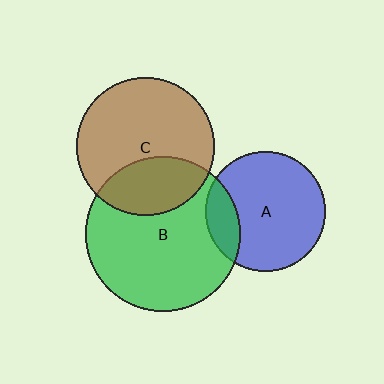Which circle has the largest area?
Circle B (green).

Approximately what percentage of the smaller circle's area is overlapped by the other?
Approximately 15%.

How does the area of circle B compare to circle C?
Approximately 1.3 times.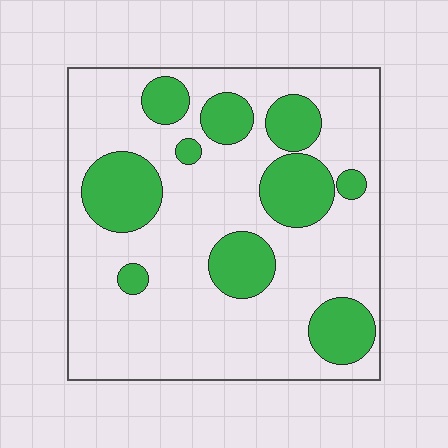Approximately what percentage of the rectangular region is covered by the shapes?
Approximately 25%.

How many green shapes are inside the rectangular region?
10.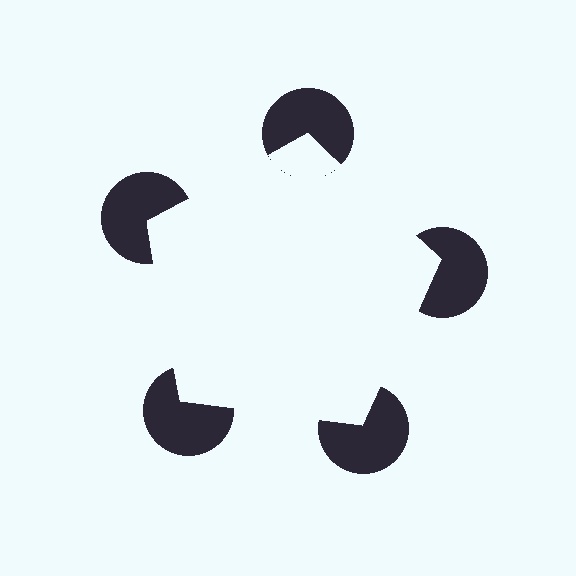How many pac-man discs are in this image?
There are 5 — one at each vertex of the illusory pentagon.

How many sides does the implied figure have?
5 sides.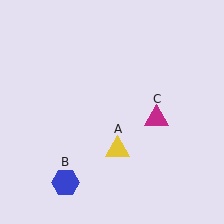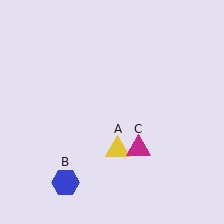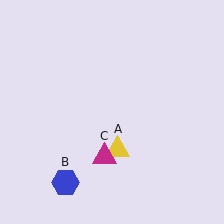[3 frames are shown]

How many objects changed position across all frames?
1 object changed position: magenta triangle (object C).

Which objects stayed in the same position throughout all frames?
Yellow triangle (object A) and blue hexagon (object B) remained stationary.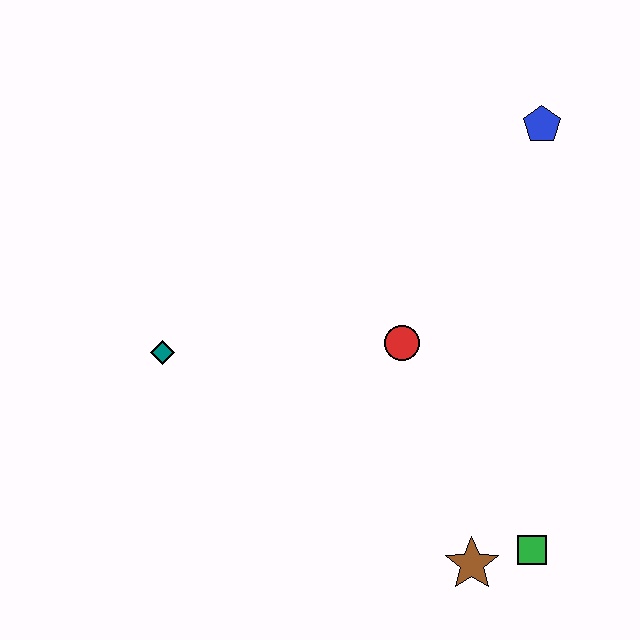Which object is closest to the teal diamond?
The red circle is closest to the teal diamond.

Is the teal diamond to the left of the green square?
Yes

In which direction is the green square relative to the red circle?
The green square is below the red circle.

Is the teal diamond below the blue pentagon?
Yes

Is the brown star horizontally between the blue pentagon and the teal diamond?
Yes